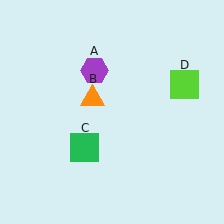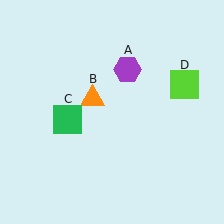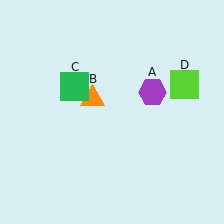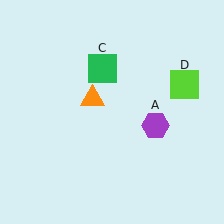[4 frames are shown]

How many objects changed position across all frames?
2 objects changed position: purple hexagon (object A), green square (object C).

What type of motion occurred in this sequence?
The purple hexagon (object A), green square (object C) rotated clockwise around the center of the scene.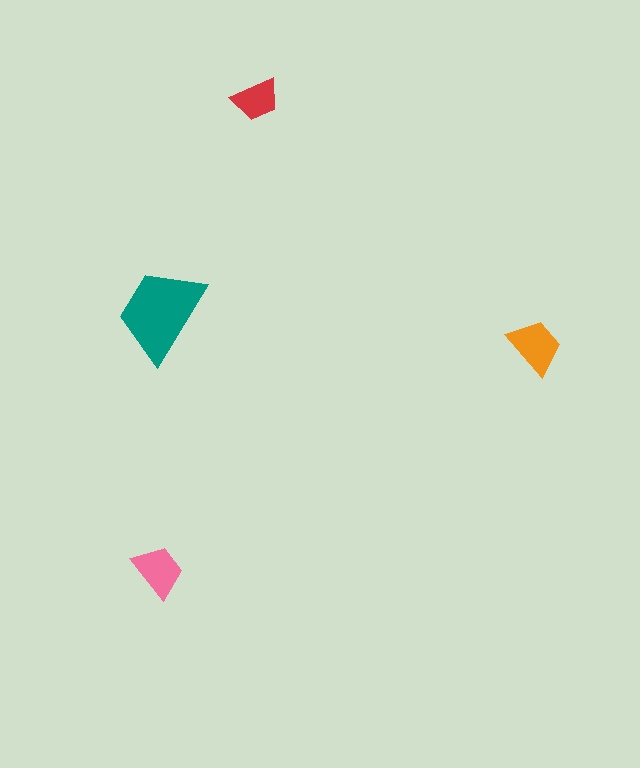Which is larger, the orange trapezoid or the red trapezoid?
The orange one.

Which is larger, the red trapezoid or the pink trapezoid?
The pink one.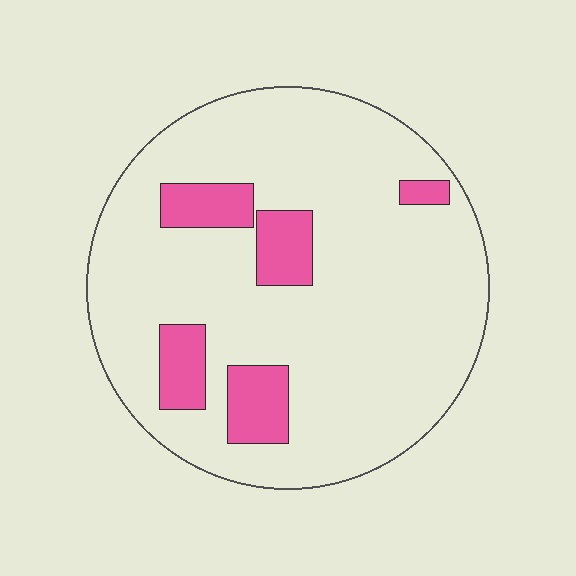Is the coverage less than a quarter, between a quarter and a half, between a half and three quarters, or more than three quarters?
Less than a quarter.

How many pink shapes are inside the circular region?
5.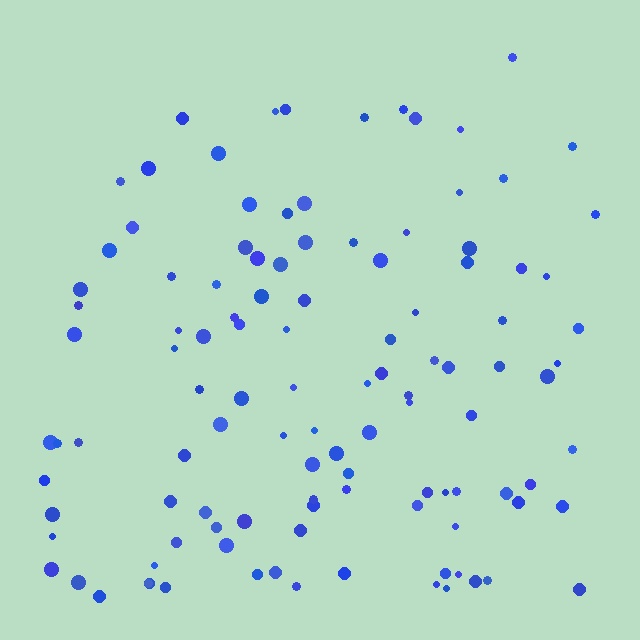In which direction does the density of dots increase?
From top to bottom, with the bottom side densest.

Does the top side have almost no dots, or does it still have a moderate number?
Still a moderate number, just noticeably fewer than the bottom.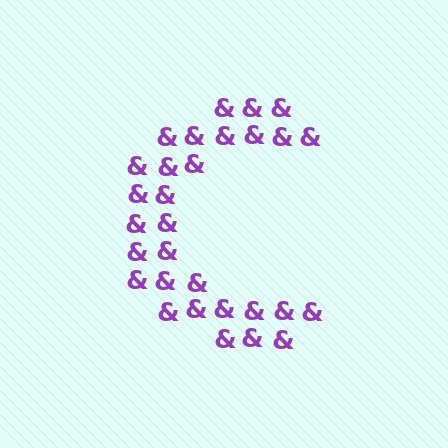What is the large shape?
The large shape is the letter C.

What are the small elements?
The small elements are ampersands.